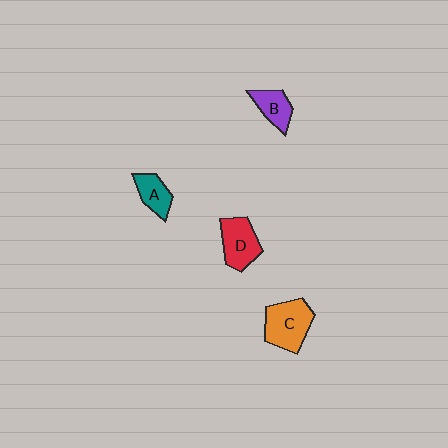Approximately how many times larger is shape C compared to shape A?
Approximately 1.8 times.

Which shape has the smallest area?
Shape A (teal).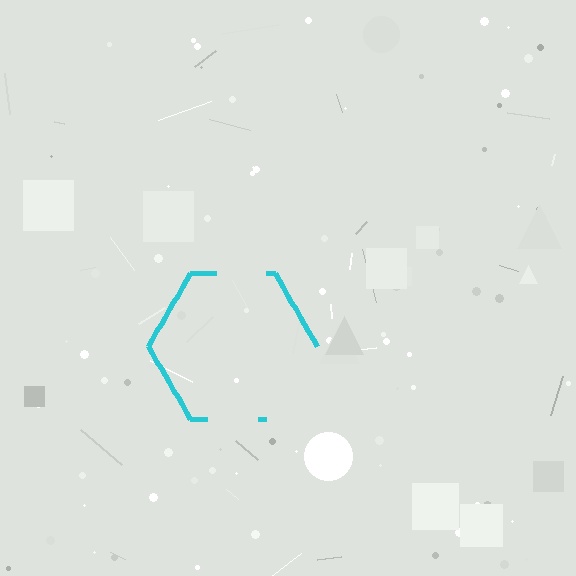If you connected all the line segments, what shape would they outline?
They would outline a hexagon.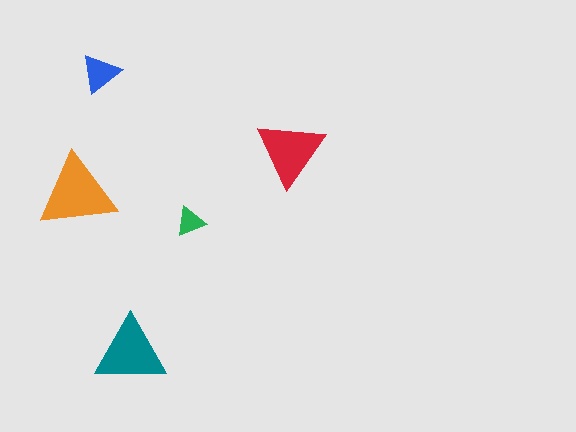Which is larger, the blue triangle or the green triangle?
The blue one.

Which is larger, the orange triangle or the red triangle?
The orange one.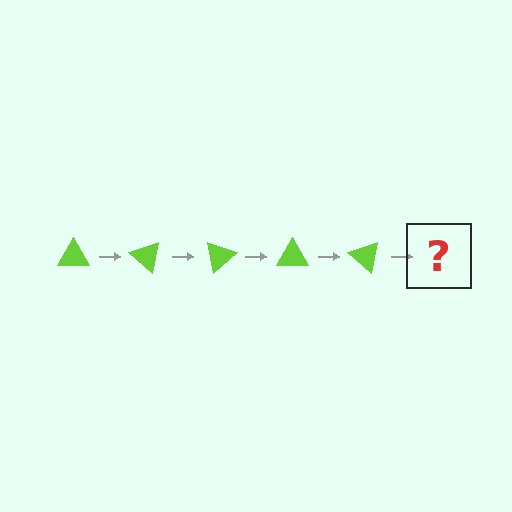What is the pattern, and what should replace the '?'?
The pattern is that the triangle rotates 40 degrees each step. The '?' should be a lime triangle rotated 200 degrees.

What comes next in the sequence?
The next element should be a lime triangle rotated 200 degrees.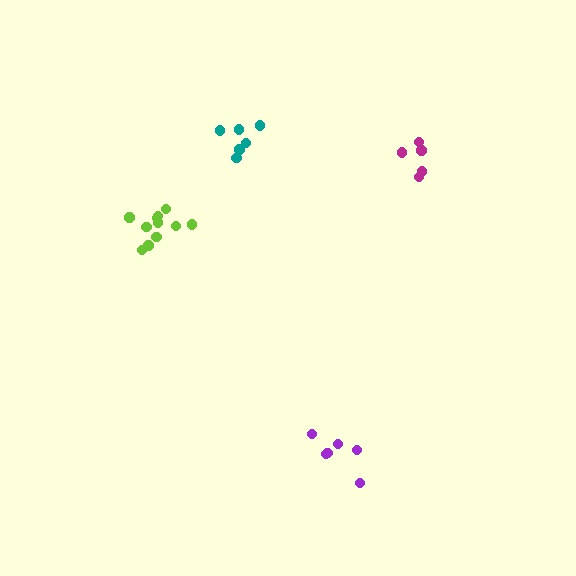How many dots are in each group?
Group 1: 6 dots, Group 2: 11 dots, Group 3: 6 dots, Group 4: 5 dots (28 total).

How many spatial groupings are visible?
There are 4 spatial groupings.